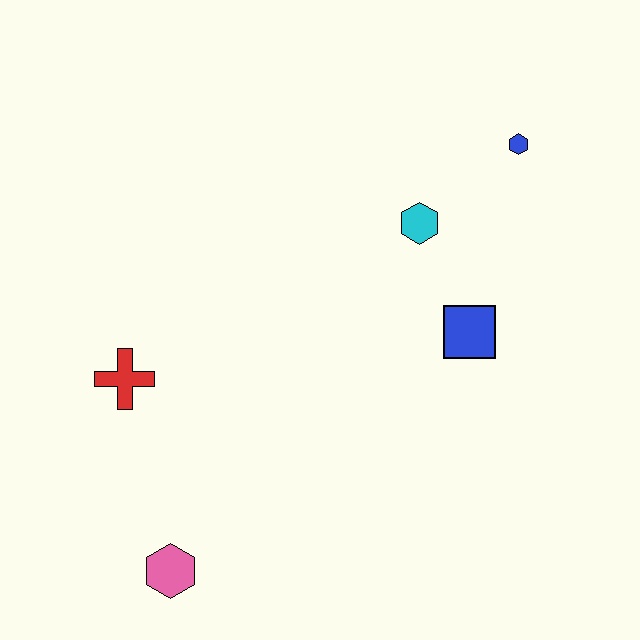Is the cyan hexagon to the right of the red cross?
Yes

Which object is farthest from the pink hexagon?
The blue hexagon is farthest from the pink hexagon.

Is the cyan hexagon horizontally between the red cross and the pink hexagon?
No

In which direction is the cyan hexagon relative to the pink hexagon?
The cyan hexagon is above the pink hexagon.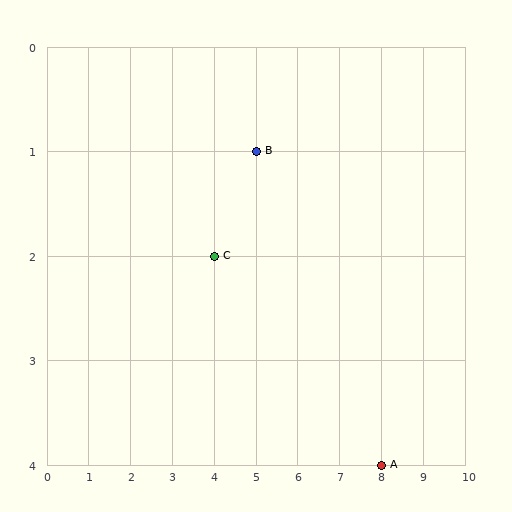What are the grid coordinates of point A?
Point A is at grid coordinates (8, 4).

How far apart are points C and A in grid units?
Points C and A are 4 columns and 2 rows apart (about 4.5 grid units diagonally).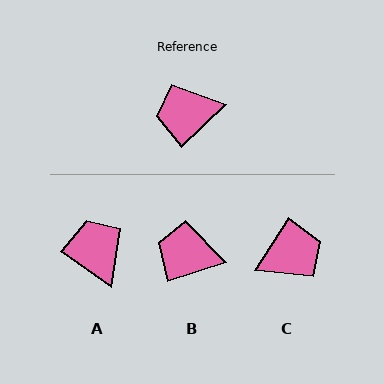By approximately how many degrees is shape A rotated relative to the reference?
Approximately 79 degrees clockwise.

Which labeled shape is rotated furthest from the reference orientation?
C, about 166 degrees away.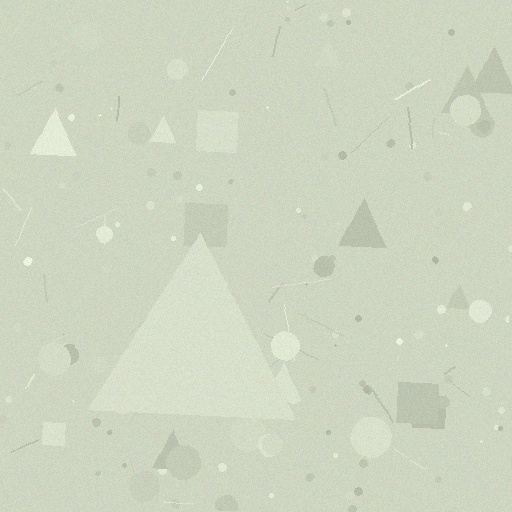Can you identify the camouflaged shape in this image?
The camouflaged shape is a triangle.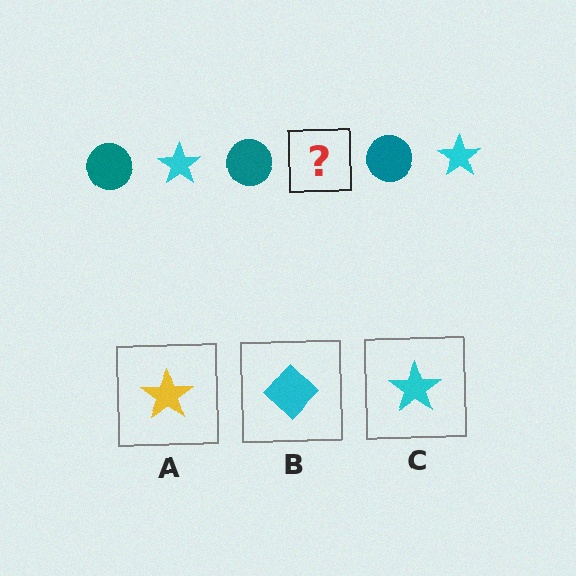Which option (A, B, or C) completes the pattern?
C.